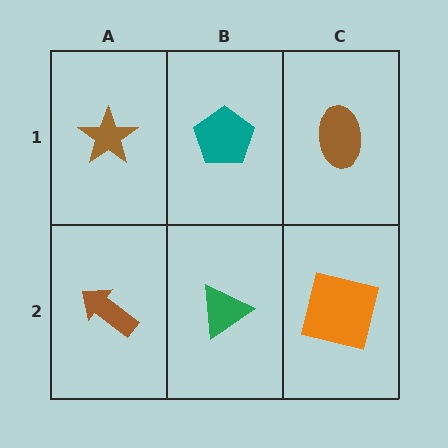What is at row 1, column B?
A teal pentagon.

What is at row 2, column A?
A brown arrow.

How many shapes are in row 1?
3 shapes.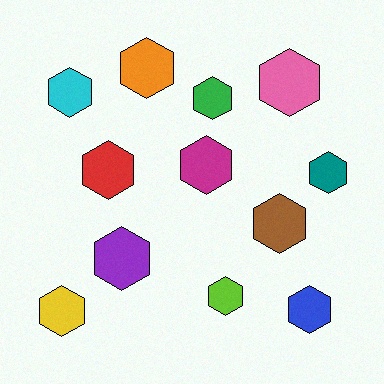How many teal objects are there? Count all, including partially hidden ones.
There is 1 teal object.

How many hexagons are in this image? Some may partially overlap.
There are 12 hexagons.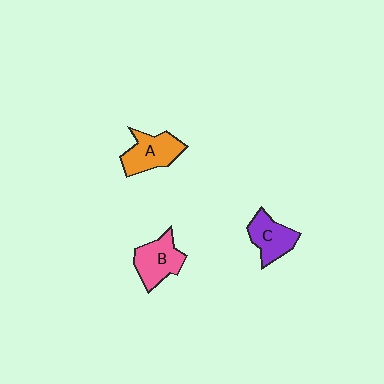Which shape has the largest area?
Shape A (orange).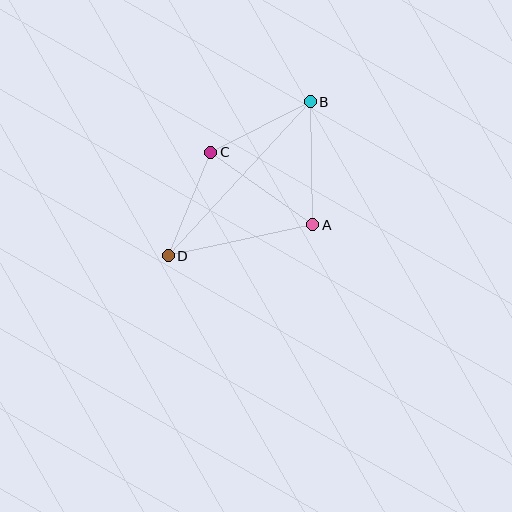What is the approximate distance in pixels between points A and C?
The distance between A and C is approximately 125 pixels.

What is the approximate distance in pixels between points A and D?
The distance between A and D is approximately 148 pixels.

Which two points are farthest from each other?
Points B and D are farthest from each other.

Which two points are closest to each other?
Points B and C are closest to each other.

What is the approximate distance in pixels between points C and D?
The distance between C and D is approximately 112 pixels.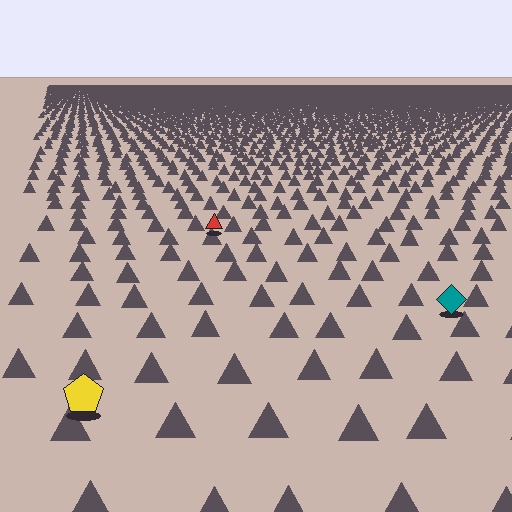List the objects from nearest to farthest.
From nearest to farthest: the yellow pentagon, the teal diamond, the red triangle.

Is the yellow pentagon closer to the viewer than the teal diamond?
Yes. The yellow pentagon is closer — you can tell from the texture gradient: the ground texture is coarser near it.